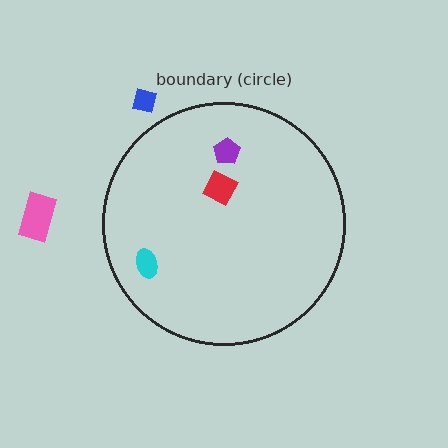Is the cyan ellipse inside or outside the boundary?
Inside.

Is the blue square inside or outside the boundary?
Outside.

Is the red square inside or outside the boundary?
Inside.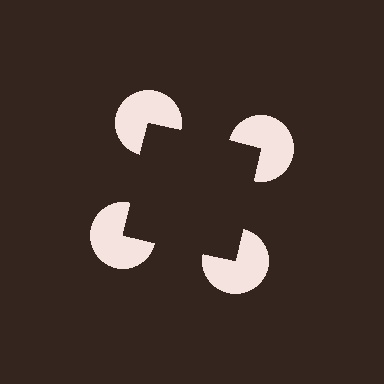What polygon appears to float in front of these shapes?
An illusory square — its edges are inferred from the aligned wedge cuts in the pac-man discs, not physically drawn.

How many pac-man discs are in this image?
There are 4 — one at each vertex of the illusory square.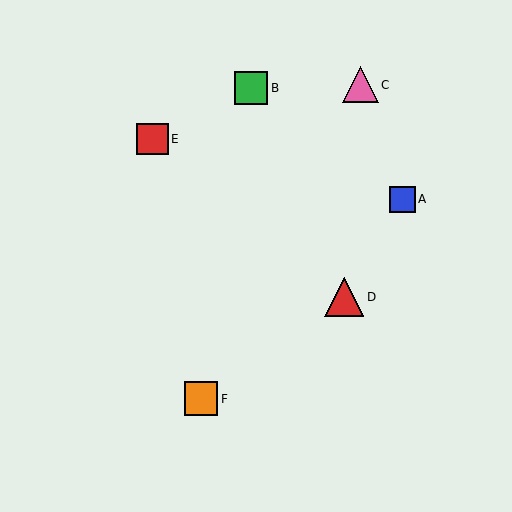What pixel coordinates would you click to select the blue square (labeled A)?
Click at (402, 199) to select the blue square A.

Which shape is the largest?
The red triangle (labeled D) is the largest.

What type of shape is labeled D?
Shape D is a red triangle.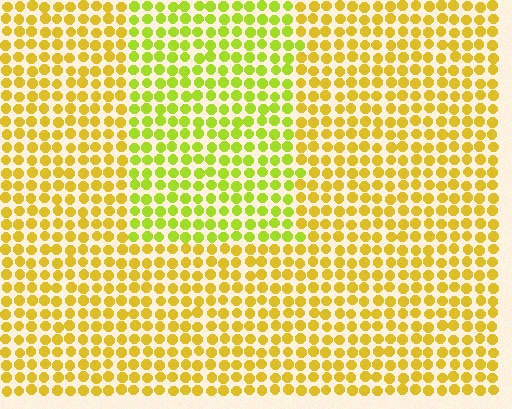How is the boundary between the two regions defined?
The boundary is defined purely by a slight shift in hue (about 30 degrees). Spacing, size, and orientation are identical on both sides.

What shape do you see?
I see a rectangle.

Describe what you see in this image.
The image is filled with small yellow elements in a uniform arrangement. A rectangle-shaped region is visible where the elements are tinted to a slightly different hue, forming a subtle color boundary.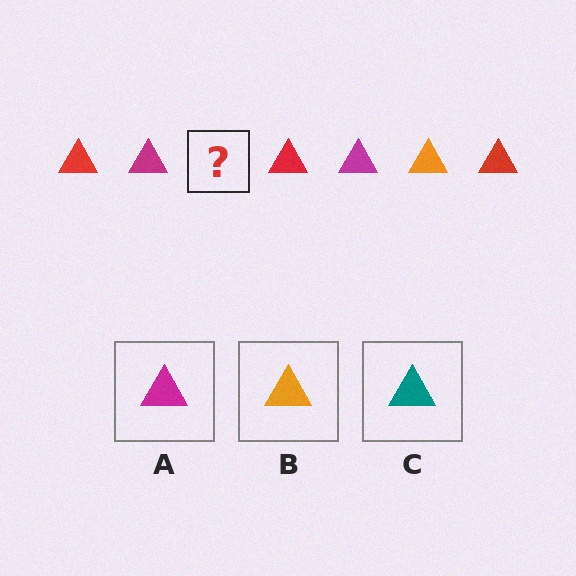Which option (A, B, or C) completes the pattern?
B.